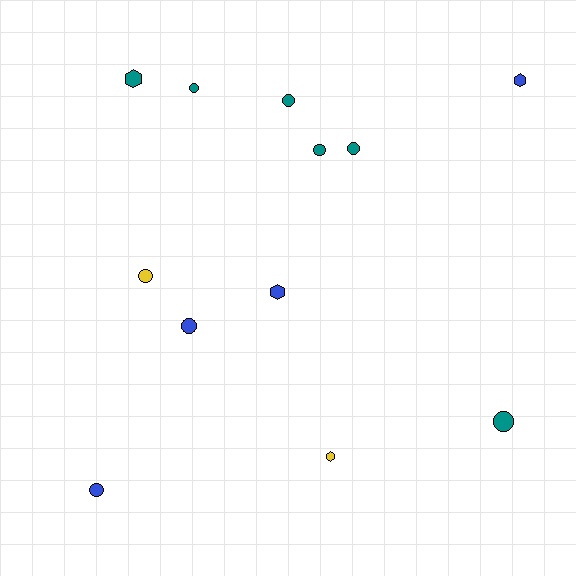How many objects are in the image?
There are 12 objects.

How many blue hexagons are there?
There are 2 blue hexagons.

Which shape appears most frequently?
Circle, with 8 objects.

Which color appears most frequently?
Teal, with 6 objects.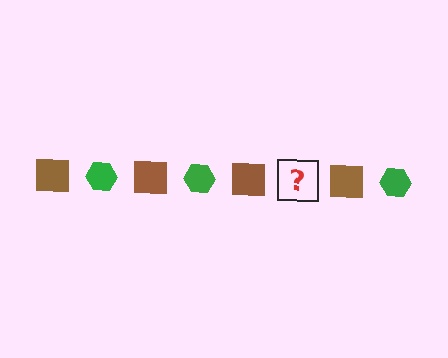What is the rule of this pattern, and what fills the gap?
The rule is that the pattern alternates between brown square and green hexagon. The gap should be filled with a green hexagon.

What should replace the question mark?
The question mark should be replaced with a green hexagon.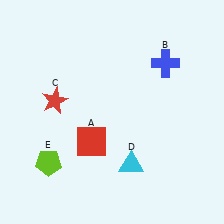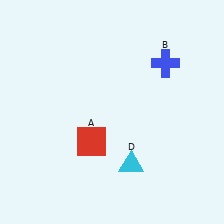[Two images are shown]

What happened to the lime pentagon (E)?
The lime pentagon (E) was removed in Image 2. It was in the bottom-left area of Image 1.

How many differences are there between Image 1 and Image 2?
There are 2 differences between the two images.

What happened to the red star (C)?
The red star (C) was removed in Image 2. It was in the top-left area of Image 1.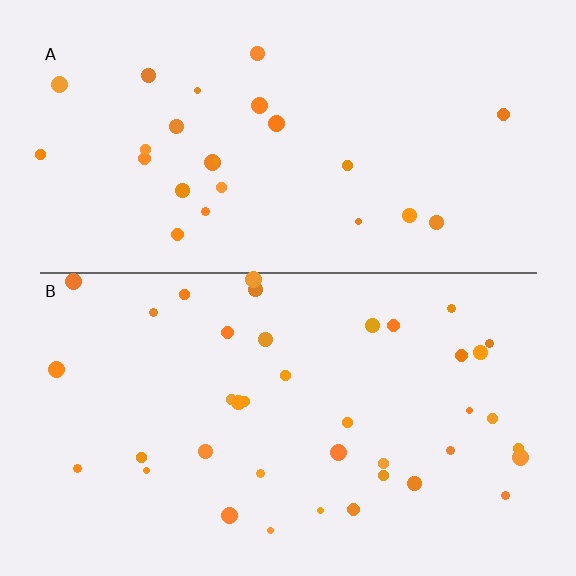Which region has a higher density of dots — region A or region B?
B (the bottom).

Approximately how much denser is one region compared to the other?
Approximately 1.6× — region B over region A.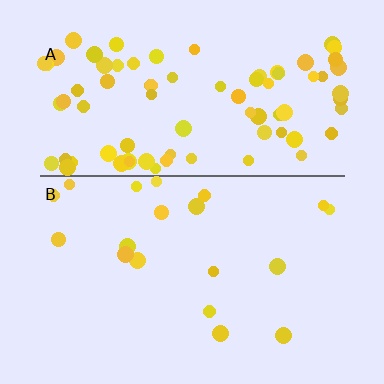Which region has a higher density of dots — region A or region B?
A (the top).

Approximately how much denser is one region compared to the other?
Approximately 4.3× — region A over region B.